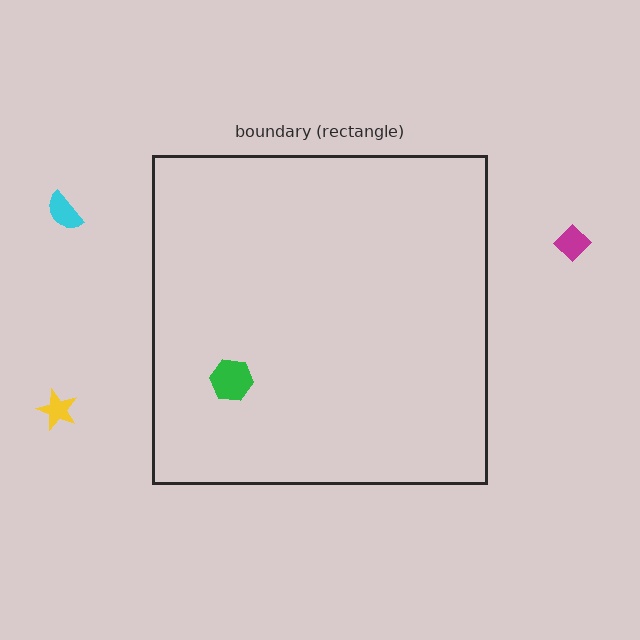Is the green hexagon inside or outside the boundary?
Inside.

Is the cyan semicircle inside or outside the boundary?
Outside.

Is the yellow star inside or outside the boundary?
Outside.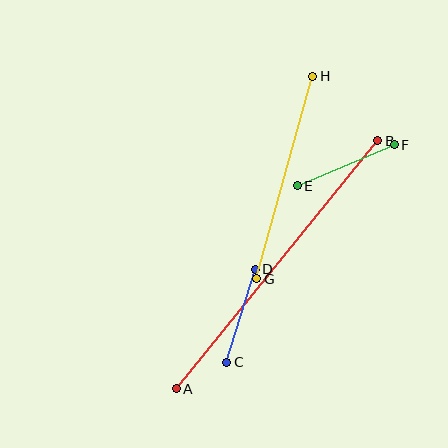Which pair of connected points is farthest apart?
Points A and B are farthest apart.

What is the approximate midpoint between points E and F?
The midpoint is at approximately (346, 165) pixels.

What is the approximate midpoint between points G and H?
The midpoint is at approximately (285, 178) pixels.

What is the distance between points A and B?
The distance is approximately 319 pixels.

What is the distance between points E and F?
The distance is approximately 105 pixels.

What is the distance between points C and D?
The distance is approximately 98 pixels.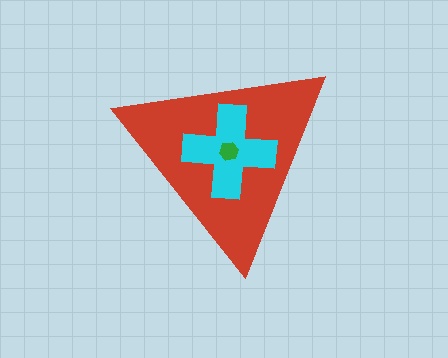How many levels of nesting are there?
3.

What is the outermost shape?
The red triangle.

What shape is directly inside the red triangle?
The cyan cross.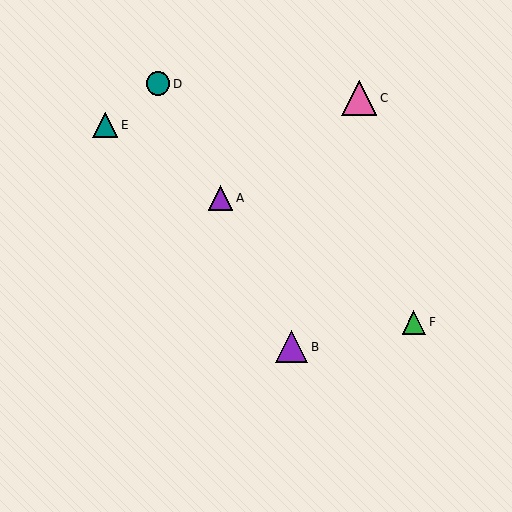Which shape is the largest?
The pink triangle (labeled C) is the largest.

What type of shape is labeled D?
Shape D is a teal circle.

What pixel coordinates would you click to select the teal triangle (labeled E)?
Click at (105, 125) to select the teal triangle E.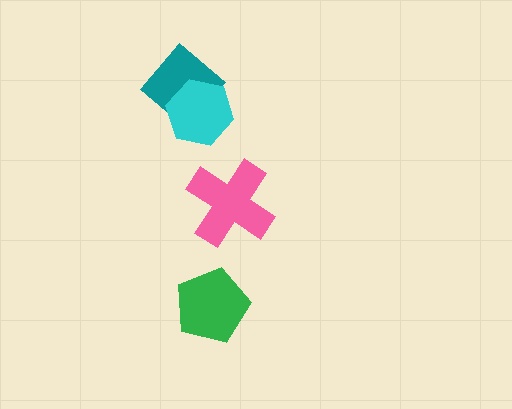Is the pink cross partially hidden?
No, no other shape covers it.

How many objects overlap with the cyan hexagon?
1 object overlaps with the cyan hexagon.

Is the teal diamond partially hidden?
Yes, it is partially covered by another shape.